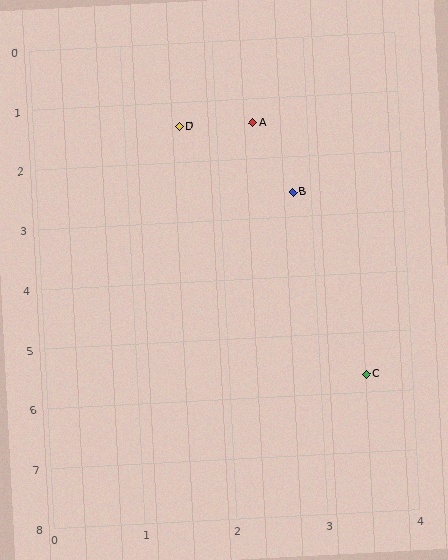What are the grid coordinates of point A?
Point A is at approximately (2.4, 1.4).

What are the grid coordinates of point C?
Point C is at approximately (3.5, 5.7).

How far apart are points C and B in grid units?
Points C and B are about 3.2 grid units apart.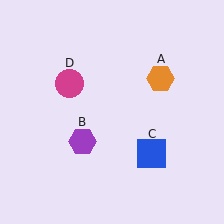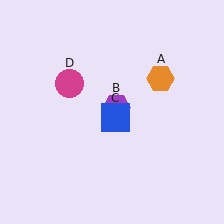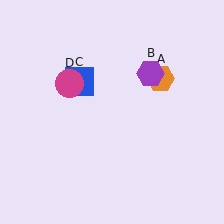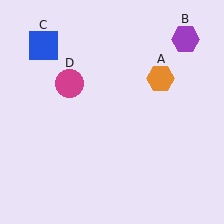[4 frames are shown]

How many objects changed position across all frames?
2 objects changed position: purple hexagon (object B), blue square (object C).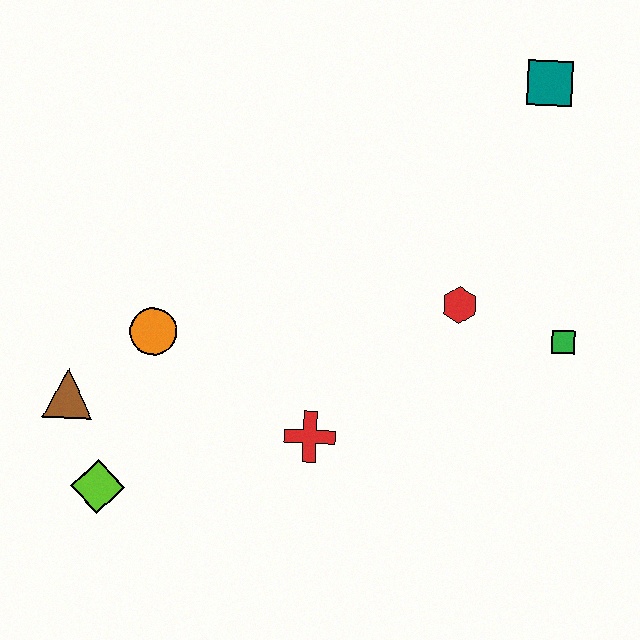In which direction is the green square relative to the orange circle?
The green square is to the right of the orange circle.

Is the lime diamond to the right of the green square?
No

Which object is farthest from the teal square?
The lime diamond is farthest from the teal square.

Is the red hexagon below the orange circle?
No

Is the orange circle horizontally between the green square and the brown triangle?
Yes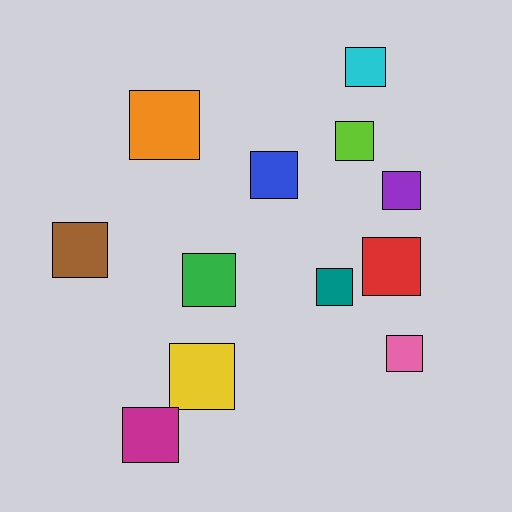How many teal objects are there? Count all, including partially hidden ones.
There is 1 teal object.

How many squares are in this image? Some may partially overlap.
There are 12 squares.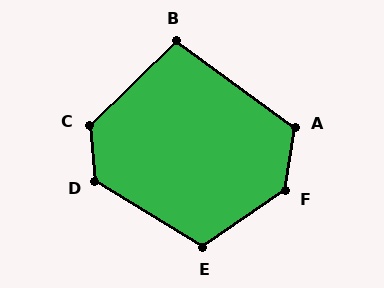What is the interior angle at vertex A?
Approximately 118 degrees (obtuse).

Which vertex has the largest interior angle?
F, at approximately 133 degrees.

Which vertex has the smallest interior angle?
B, at approximately 100 degrees.